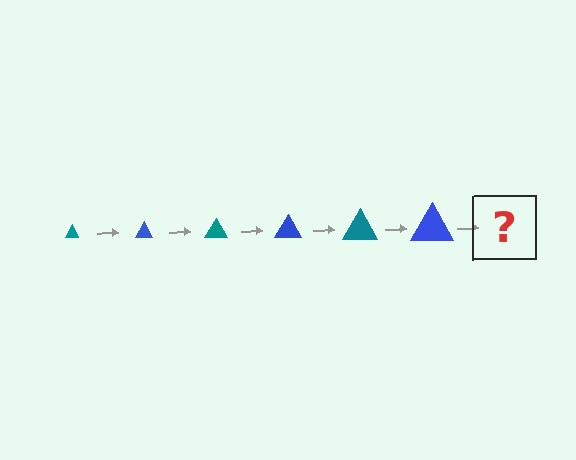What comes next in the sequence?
The next element should be a teal triangle, larger than the previous one.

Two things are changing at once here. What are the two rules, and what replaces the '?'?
The two rules are that the triangle grows larger each step and the color cycles through teal and blue. The '?' should be a teal triangle, larger than the previous one.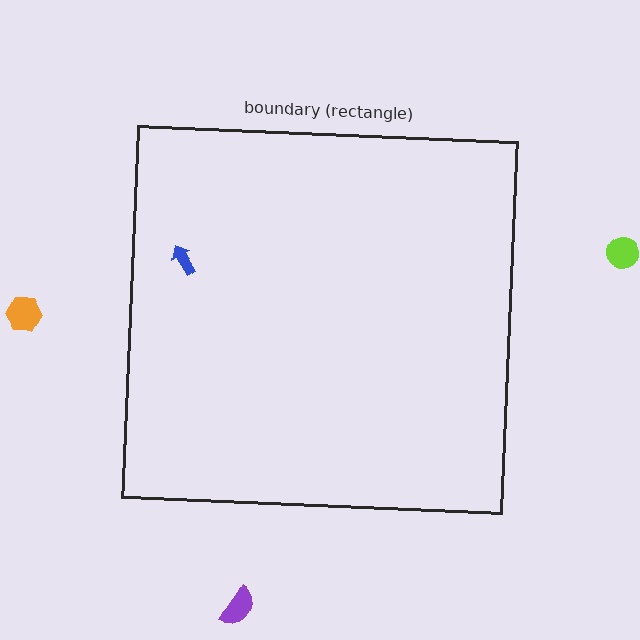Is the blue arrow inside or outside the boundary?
Inside.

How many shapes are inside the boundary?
1 inside, 3 outside.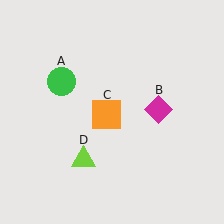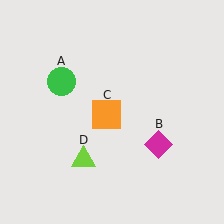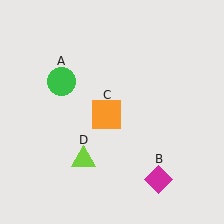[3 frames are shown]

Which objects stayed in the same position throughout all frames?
Green circle (object A) and orange square (object C) and lime triangle (object D) remained stationary.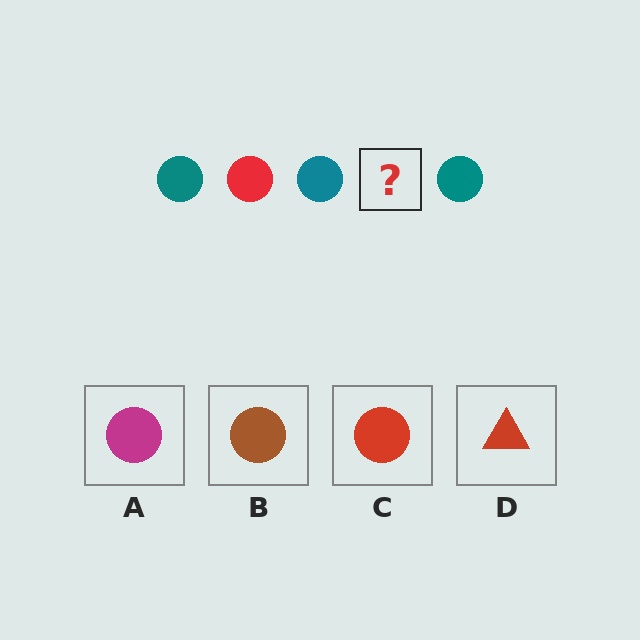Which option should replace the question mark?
Option C.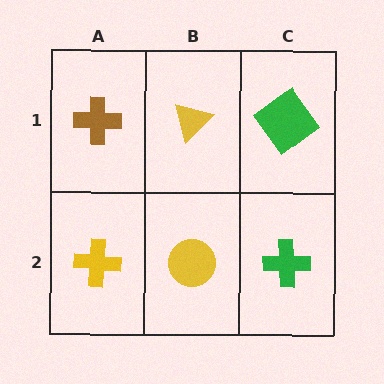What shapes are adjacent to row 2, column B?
A yellow triangle (row 1, column B), a yellow cross (row 2, column A), a green cross (row 2, column C).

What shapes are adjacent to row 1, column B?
A yellow circle (row 2, column B), a brown cross (row 1, column A), a green diamond (row 1, column C).